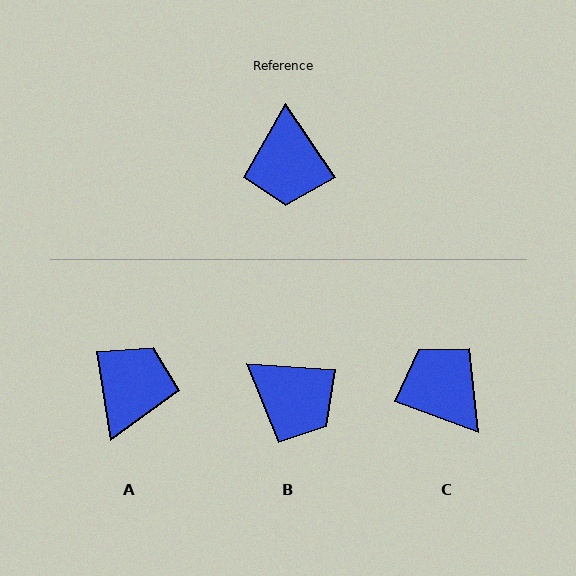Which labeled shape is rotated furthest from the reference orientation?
A, about 155 degrees away.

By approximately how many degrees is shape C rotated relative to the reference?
Approximately 144 degrees clockwise.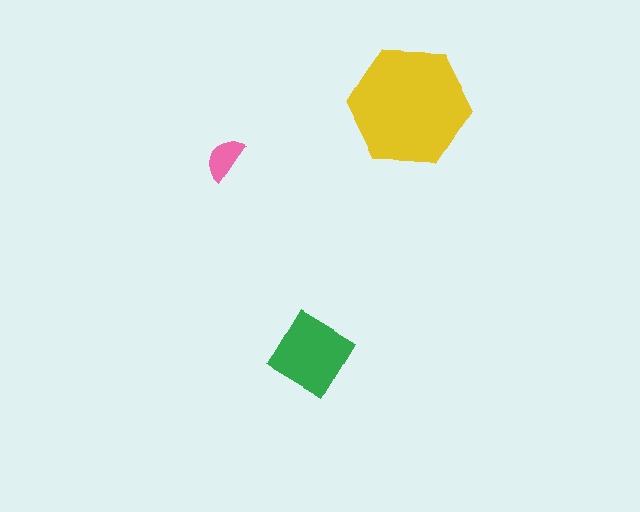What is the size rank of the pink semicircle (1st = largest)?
3rd.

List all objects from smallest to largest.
The pink semicircle, the green diamond, the yellow hexagon.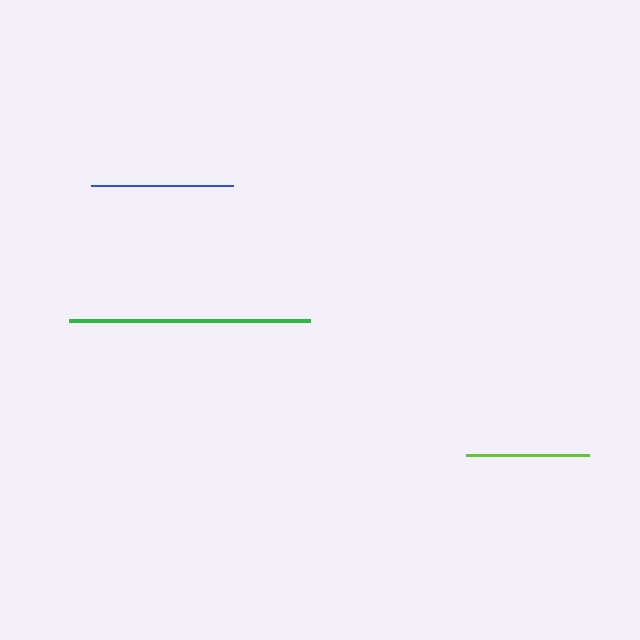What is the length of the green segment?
The green segment is approximately 241 pixels long.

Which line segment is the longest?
The green line is the longest at approximately 241 pixels.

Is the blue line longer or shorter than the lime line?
The blue line is longer than the lime line.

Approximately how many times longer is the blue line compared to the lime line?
The blue line is approximately 1.2 times the length of the lime line.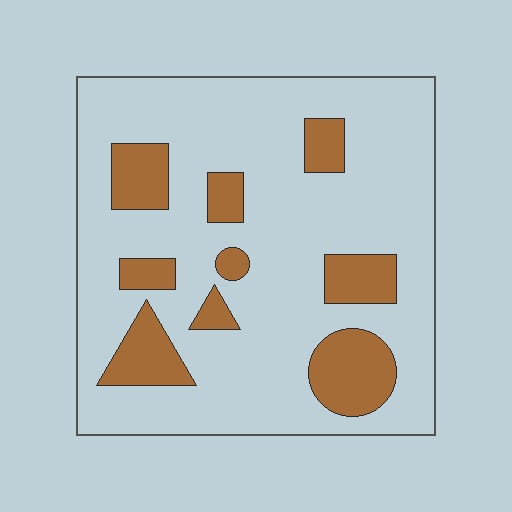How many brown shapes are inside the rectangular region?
9.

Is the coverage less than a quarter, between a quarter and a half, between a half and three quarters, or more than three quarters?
Less than a quarter.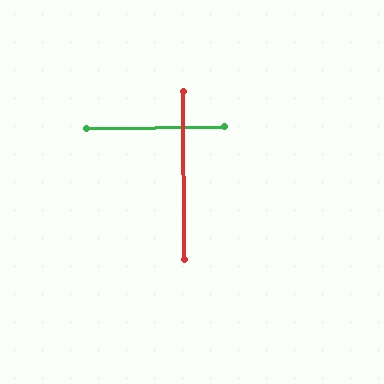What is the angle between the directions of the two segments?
Approximately 90 degrees.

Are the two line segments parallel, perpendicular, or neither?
Perpendicular — they meet at approximately 90°.